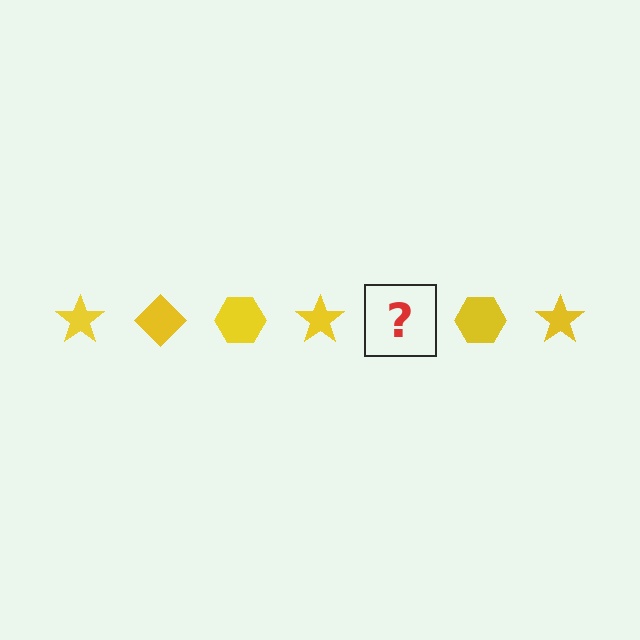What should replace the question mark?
The question mark should be replaced with a yellow diamond.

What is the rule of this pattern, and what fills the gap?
The rule is that the pattern cycles through star, diamond, hexagon shapes in yellow. The gap should be filled with a yellow diamond.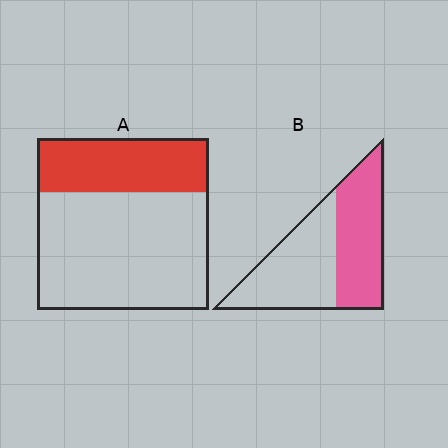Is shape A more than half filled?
No.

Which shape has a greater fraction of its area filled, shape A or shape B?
Shape B.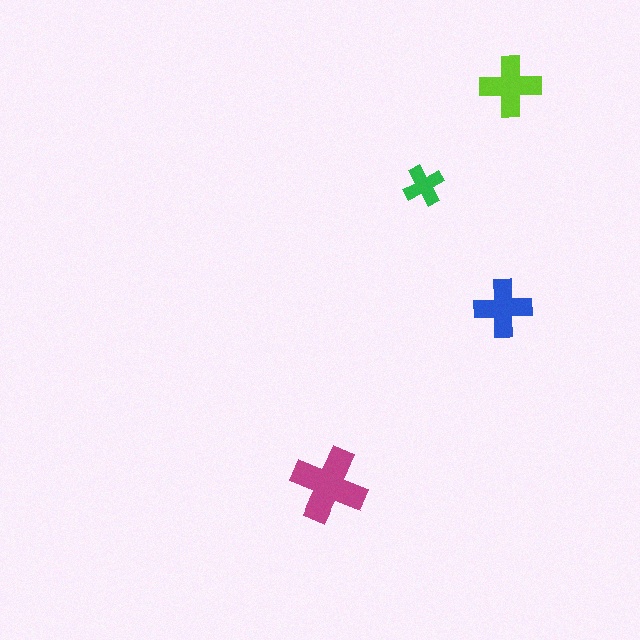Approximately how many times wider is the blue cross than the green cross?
About 1.5 times wider.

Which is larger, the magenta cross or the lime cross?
The magenta one.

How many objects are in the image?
There are 4 objects in the image.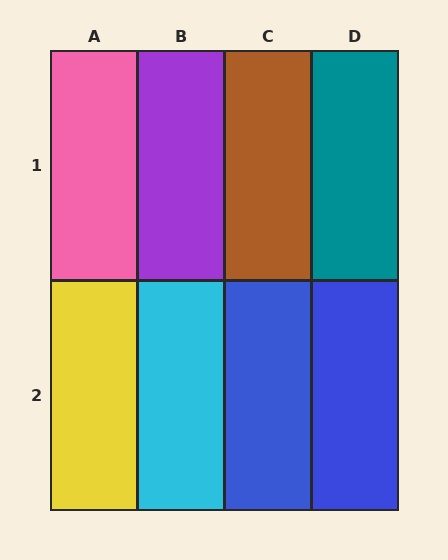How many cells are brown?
1 cell is brown.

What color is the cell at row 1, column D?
Teal.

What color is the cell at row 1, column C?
Brown.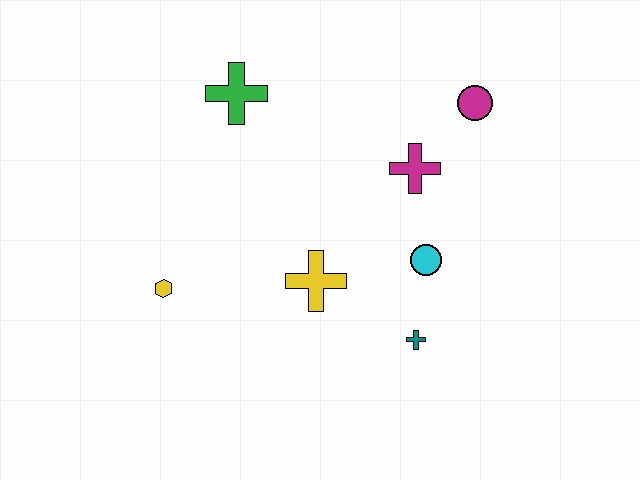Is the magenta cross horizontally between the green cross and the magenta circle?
Yes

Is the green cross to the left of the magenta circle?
Yes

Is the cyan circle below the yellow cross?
No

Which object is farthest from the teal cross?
The green cross is farthest from the teal cross.